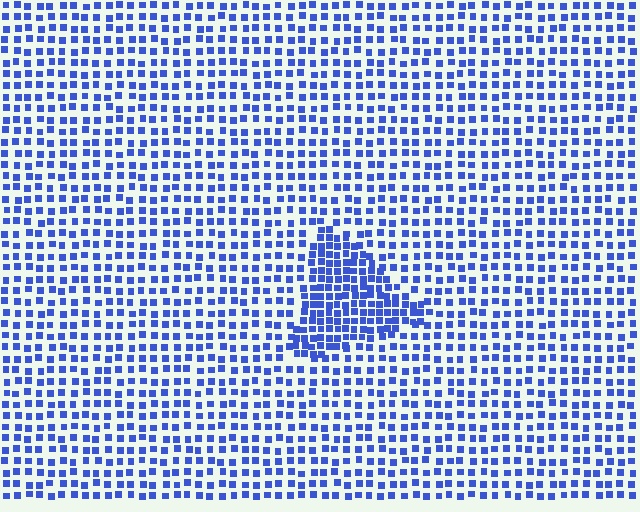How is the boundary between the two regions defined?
The boundary is defined by a change in element density (approximately 1.9x ratio). All elements are the same color, size, and shape.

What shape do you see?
I see a triangle.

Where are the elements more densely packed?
The elements are more densely packed inside the triangle boundary.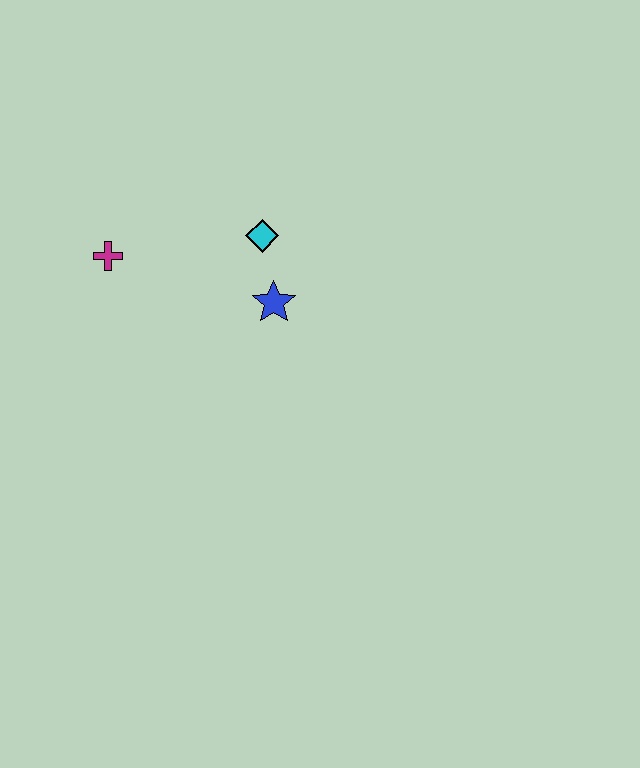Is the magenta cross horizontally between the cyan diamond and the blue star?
No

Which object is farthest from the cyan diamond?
The magenta cross is farthest from the cyan diamond.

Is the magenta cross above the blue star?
Yes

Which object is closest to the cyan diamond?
The blue star is closest to the cyan diamond.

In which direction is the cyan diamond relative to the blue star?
The cyan diamond is above the blue star.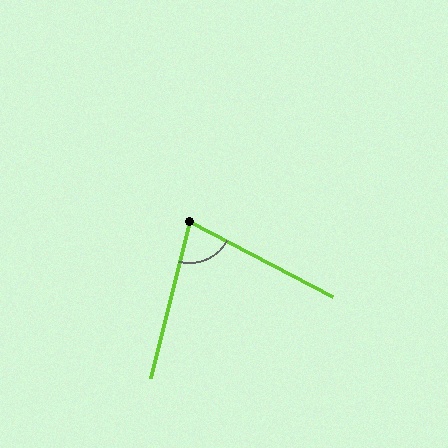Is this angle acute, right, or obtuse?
It is acute.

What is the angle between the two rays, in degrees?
Approximately 76 degrees.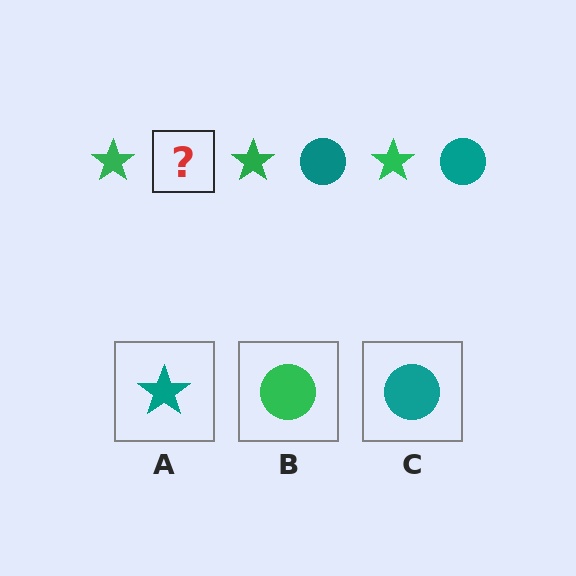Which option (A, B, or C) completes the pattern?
C.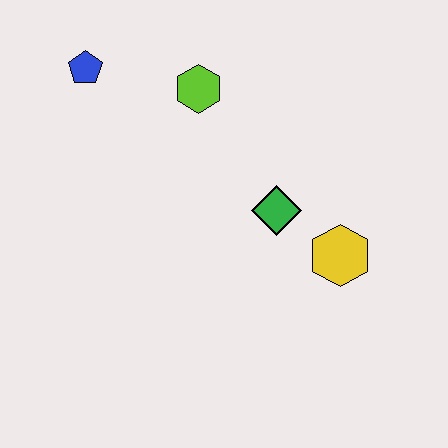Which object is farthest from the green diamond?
The blue pentagon is farthest from the green diamond.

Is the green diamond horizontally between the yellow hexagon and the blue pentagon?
Yes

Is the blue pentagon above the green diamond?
Yes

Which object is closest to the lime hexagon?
The blue pentagon is closest to the lime hexagon.